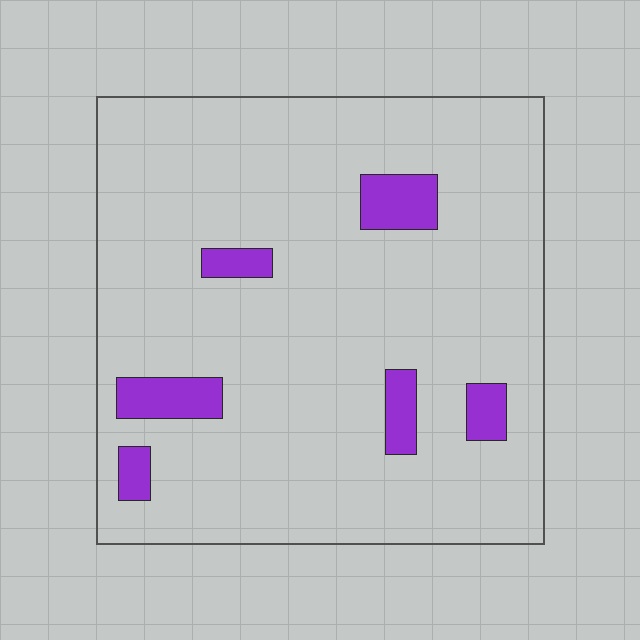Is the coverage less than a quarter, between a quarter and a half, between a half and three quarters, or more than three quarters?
Less than a quarter.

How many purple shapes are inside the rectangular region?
6.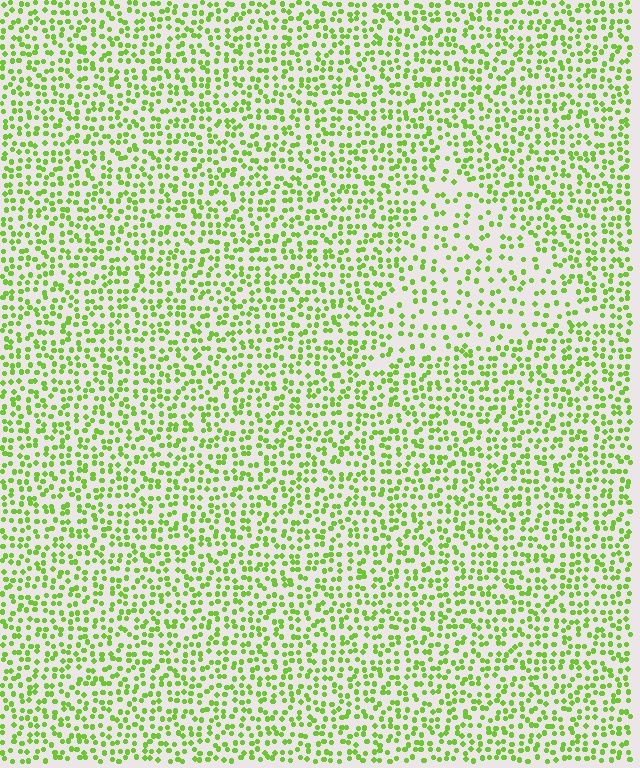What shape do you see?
I see a triangle.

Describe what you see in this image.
The image contains small lime elements arranged at two different densities. A triangle-shaped region is visible where the elements are less densely packed than the surrounding area.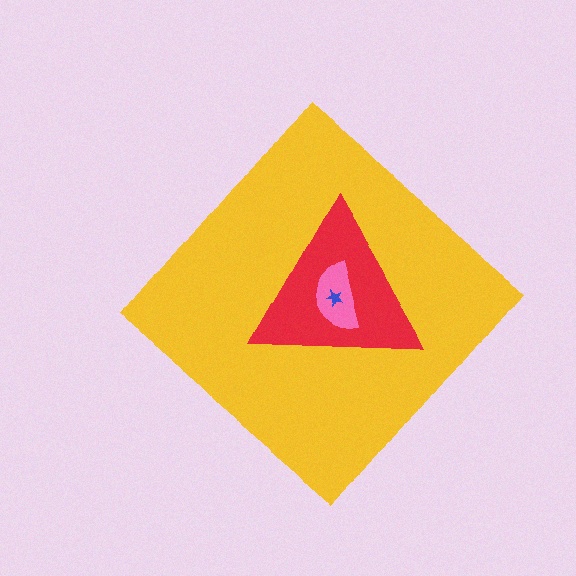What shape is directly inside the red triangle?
The pink semicircle.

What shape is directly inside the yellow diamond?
The red triangle.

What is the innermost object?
The blue star.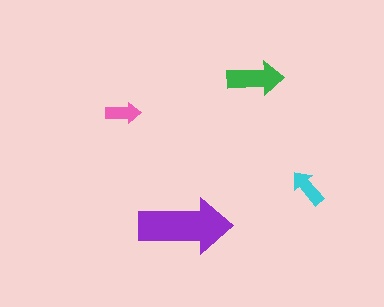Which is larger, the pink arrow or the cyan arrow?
The cyan one.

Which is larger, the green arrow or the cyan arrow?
The green one.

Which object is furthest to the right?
The cyan arrow is rightmost.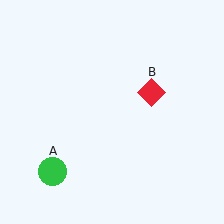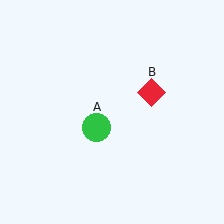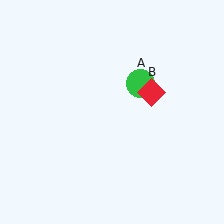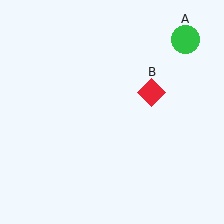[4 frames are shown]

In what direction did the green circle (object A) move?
The green circle (object A) moved up and to the right.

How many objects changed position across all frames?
1 object changed position: green circle (object A).